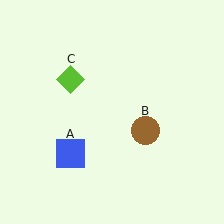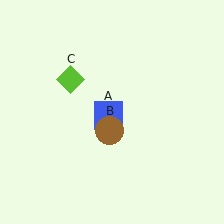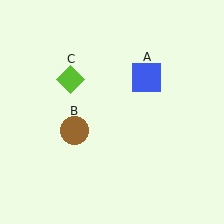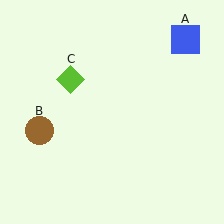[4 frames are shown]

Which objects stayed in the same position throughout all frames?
Lime diamond (object C) remained stationary.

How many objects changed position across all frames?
2 objects changed position: blue square (object A), brown circle (object B).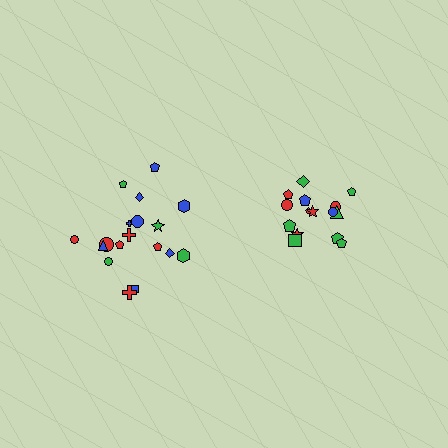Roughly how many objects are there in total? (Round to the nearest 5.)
Roughly 35 objects in total.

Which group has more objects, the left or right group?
The left group.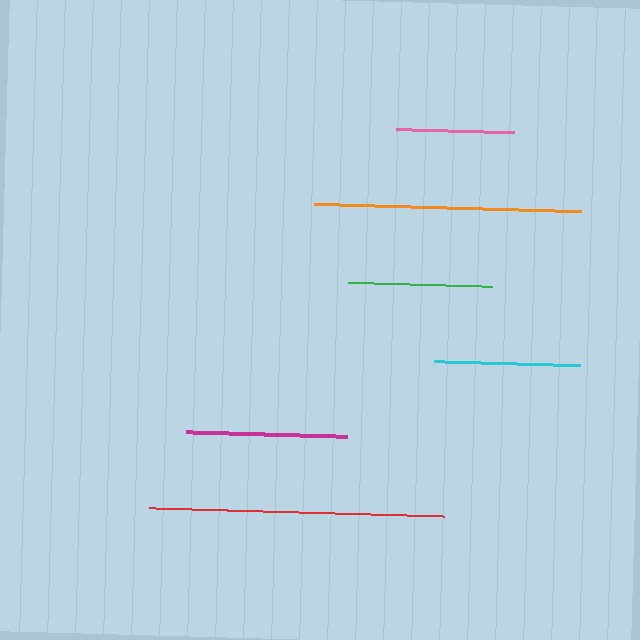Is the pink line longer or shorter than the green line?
The green line is longer than the pink line.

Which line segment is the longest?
The red line is the longest at approximately 295 pixels.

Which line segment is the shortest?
The pink line is the shortest at approximately 118 pixels.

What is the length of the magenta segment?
The magenta segment is approximately 160 pixels long.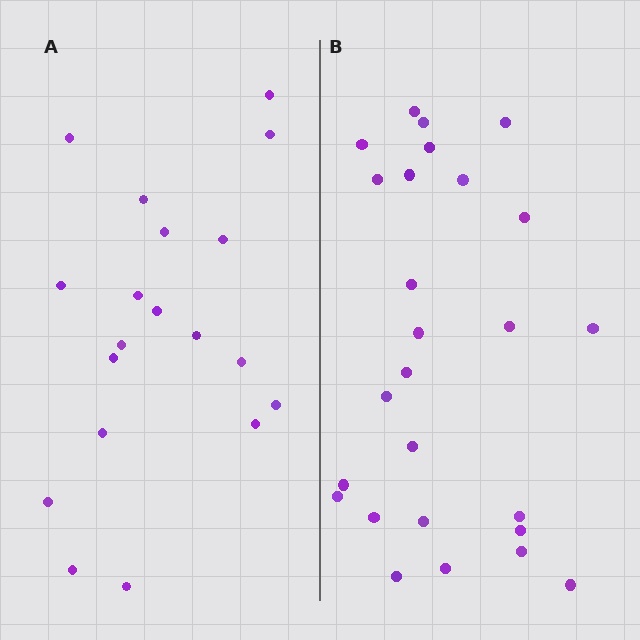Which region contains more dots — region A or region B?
Region B (the right region) has more dots.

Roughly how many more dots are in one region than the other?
Region B has roughly 8 or so more dots than region A.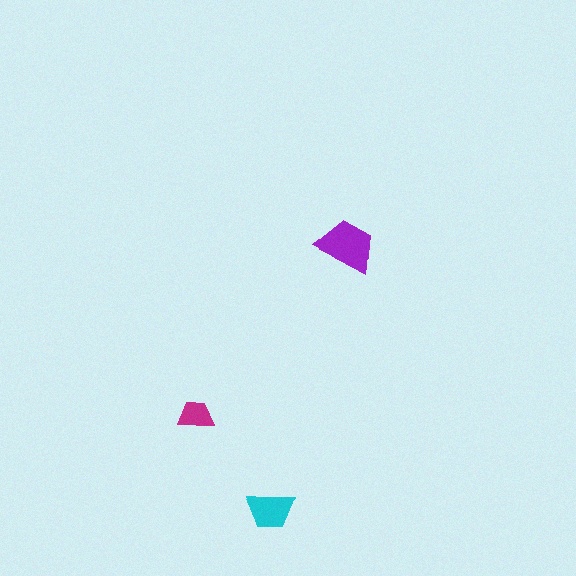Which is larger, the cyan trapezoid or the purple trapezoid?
The purple one.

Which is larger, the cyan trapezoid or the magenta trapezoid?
The cyan one.